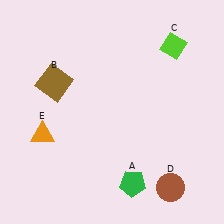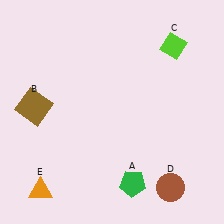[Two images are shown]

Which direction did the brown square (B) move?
The brown square (B) moved down.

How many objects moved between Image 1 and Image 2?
2 objects moved between the two images.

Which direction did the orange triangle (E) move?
The orange triangle (E) moved down.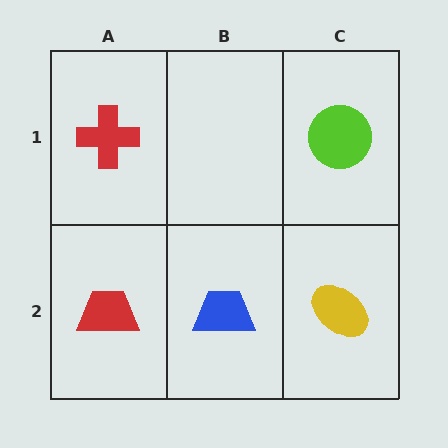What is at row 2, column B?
A blue trapezoid.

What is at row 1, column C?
A lime circle.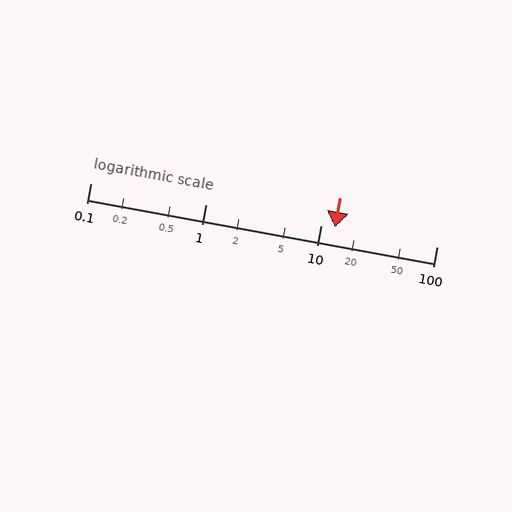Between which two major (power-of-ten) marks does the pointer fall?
The pointer is between 10 and 100.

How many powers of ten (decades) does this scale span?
The scale spans 3 decades, from 0.1 to 100.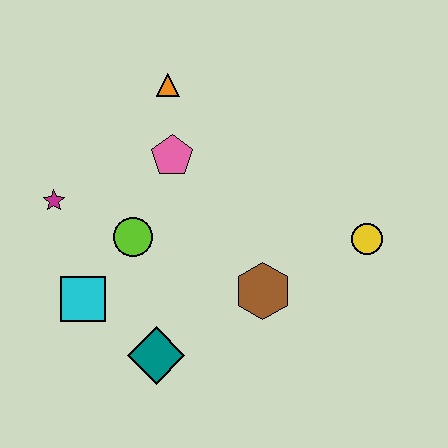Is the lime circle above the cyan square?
Yes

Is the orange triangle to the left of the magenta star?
No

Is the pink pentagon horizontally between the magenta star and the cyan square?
No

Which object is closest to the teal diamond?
The cyan square is closest to the teal diamond.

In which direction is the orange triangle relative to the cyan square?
The orange triangle is above the cyan square.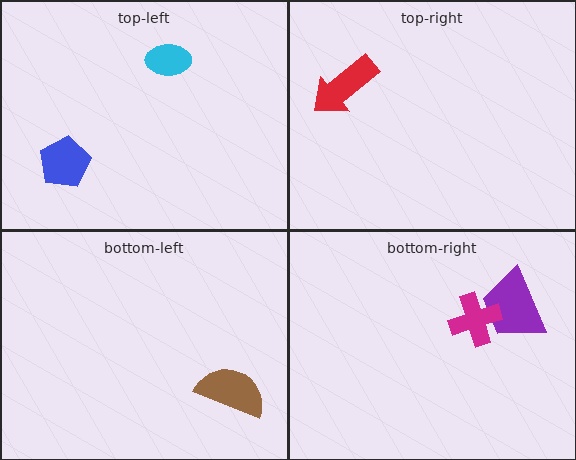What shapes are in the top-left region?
The cyan ellipse, the blue pentagon.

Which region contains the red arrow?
The top-right region.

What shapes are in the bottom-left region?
The brown semicircle.